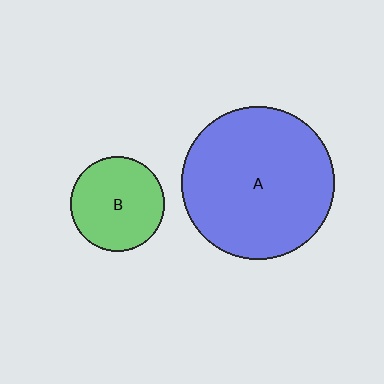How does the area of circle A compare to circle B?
Approximately 2.6 times.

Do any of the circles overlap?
No, none of the circles overlap.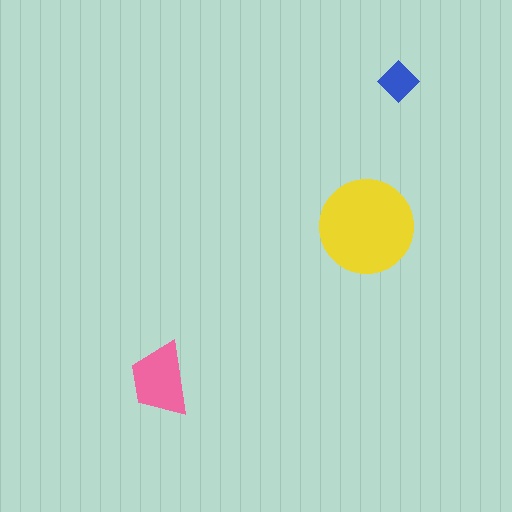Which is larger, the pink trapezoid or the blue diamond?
The pink trapezoid.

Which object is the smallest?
The blue diamond.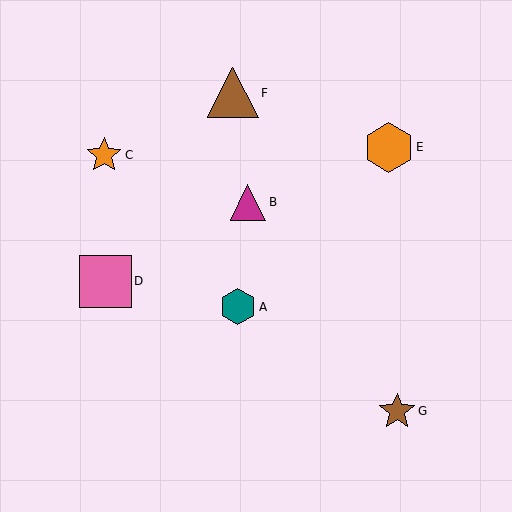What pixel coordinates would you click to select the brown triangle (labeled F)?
Click at (233, 93) to select the brown triangle F.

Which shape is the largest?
The pink square (labeled D) is the largest.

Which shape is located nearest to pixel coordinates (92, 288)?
The pink square (labeled D) at (105, 281) is nearest to that location.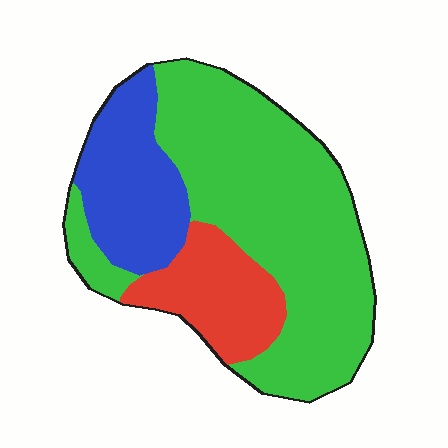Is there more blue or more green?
Green.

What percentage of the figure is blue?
Blue takes up about one fifth (1/5) of the figure.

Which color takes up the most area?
Green, at roughly 60%.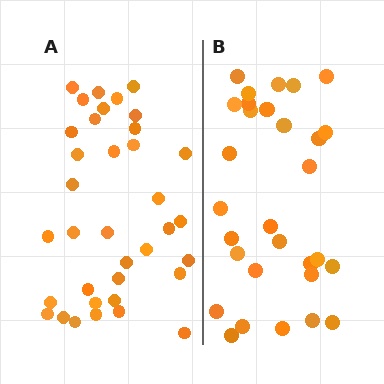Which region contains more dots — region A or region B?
Region A (the left region) has more dots.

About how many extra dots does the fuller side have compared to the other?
Region A has about 6 more dots than region B.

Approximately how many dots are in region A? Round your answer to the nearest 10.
About 40 dots. (The exact count is 36, which rounds to 40.)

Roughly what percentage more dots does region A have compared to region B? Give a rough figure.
About 20% more.